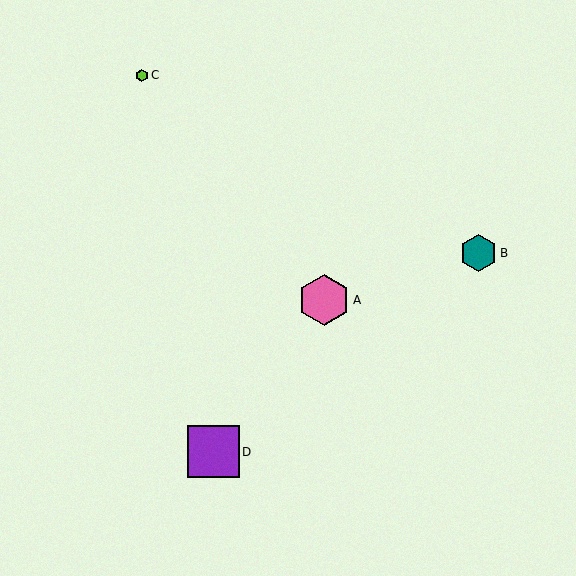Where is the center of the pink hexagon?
The center of the pink hexagon is at (324, 300).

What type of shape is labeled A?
Shape A is a pink hexagon.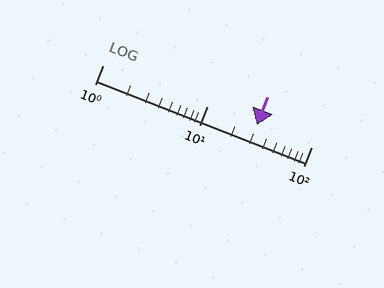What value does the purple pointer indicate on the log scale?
The pointer indicates approximately 30.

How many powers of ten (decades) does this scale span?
The scale spans 2 decades, from 1 to 100.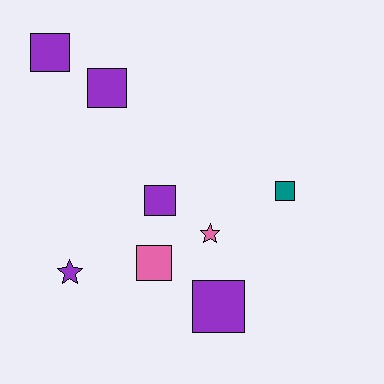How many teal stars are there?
There are no teal stars.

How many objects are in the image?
There are 8 objects.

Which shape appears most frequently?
Square, with 6 objects.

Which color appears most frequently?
Purple, with 5 objects.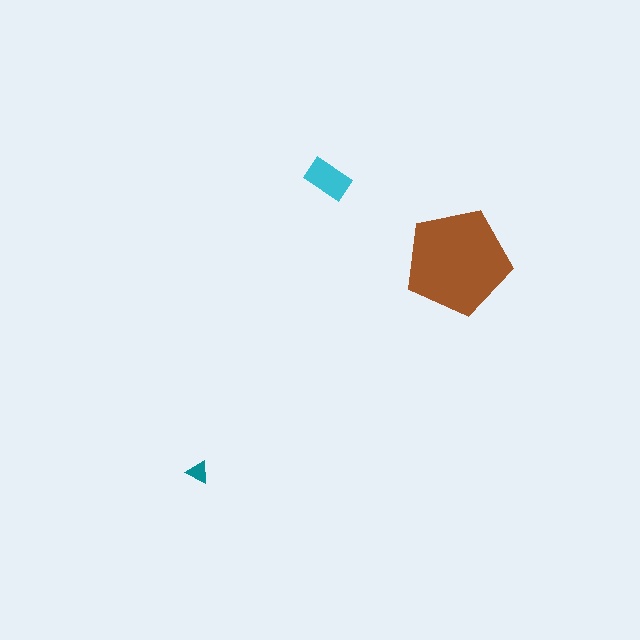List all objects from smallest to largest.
The teal triangle, the cyan rectangle, the brown pentagon.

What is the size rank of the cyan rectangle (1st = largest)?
2nd.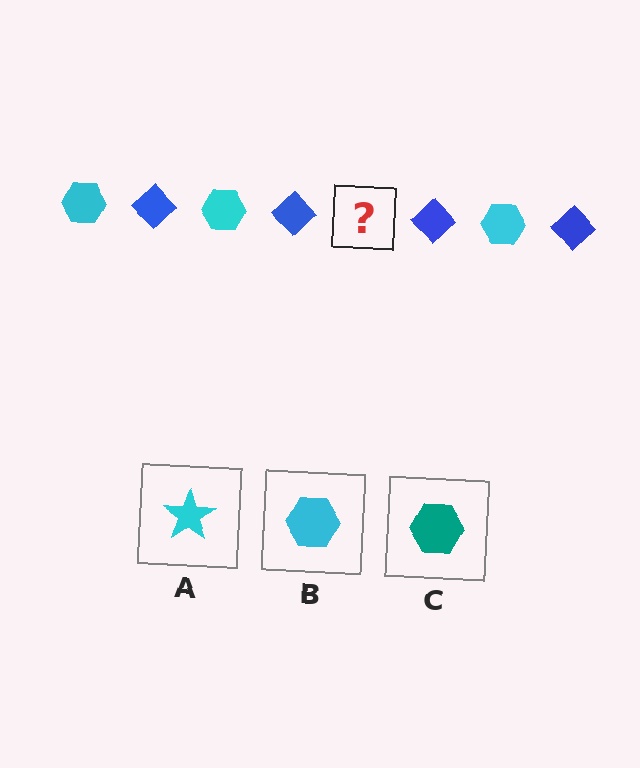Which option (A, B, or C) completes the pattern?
B.